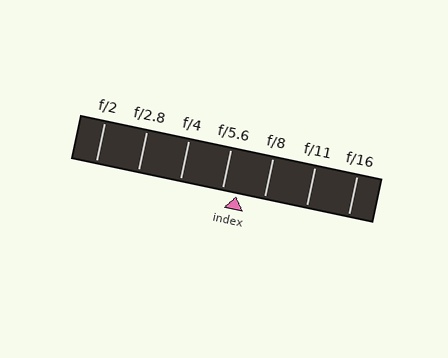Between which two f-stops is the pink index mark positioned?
The index mark is between f/5.6 and f/8.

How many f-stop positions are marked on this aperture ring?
There are 7 f-stop positions marked.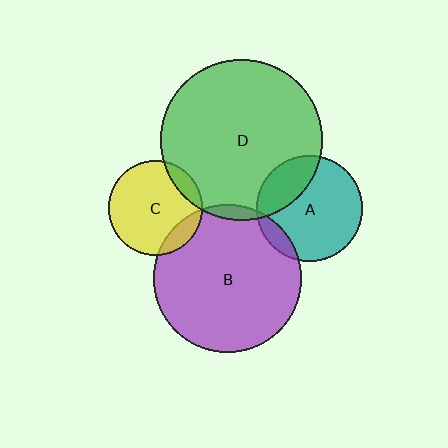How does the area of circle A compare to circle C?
Approximately 1.2 times.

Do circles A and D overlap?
Yes.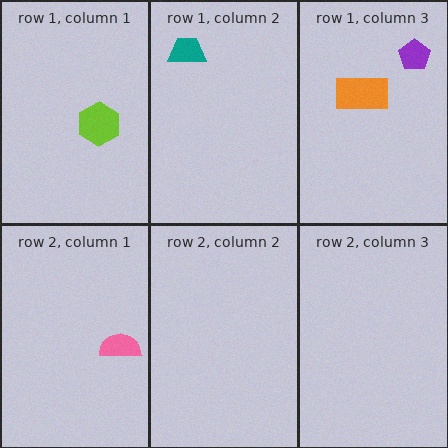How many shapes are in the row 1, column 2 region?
1.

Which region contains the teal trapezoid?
The row 1, column 2 region.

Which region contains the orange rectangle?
The row 1, column 3 region.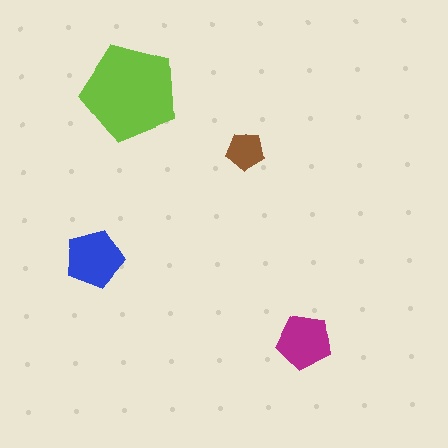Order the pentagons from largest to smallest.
the lime one, the blue one, the magenta one, the brown one.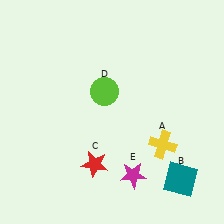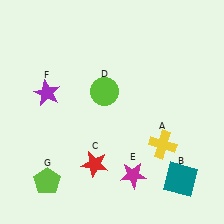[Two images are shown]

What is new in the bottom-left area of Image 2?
A lime pentagon (G) was added in the bottom-left area of Image 2.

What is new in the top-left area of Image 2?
A purple star (F) was added in the top-left area of Image 2.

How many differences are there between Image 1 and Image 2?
There are 2 differences between the two images.